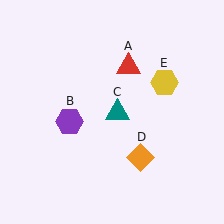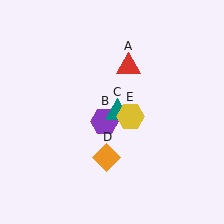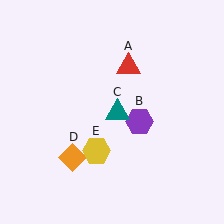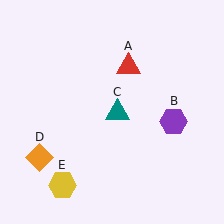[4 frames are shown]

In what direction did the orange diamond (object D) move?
The orange diamond (object D) moved left.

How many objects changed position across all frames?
3 objects changed position: purple hexagon (object B), orange diamond (object D), yellow hexagon (object E).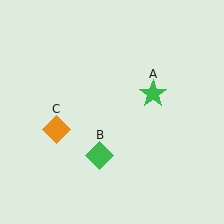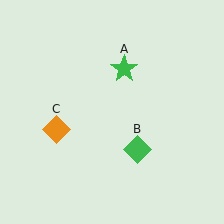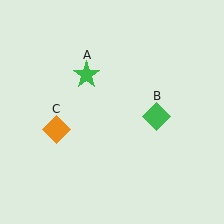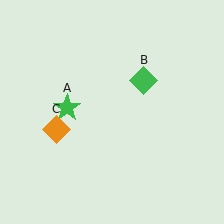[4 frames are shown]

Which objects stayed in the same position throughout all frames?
Orange diamond (object C) remained stationary.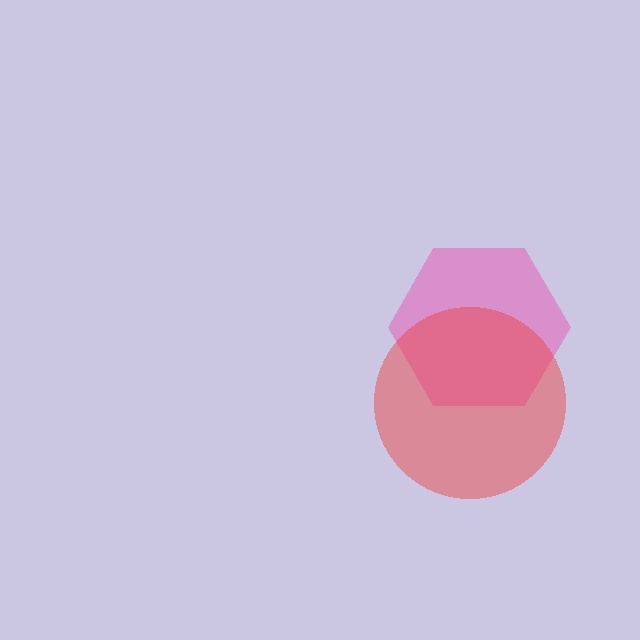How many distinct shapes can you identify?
There are 2 distinct shapes: a pink hexagon, a red circle.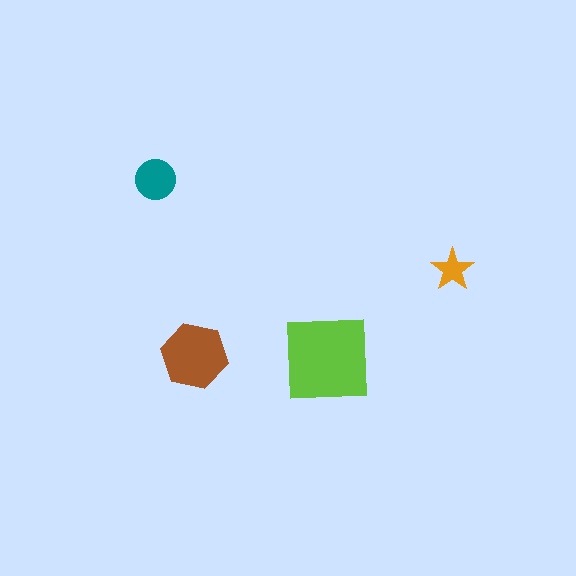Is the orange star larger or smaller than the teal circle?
Smaller.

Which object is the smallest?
The orange star.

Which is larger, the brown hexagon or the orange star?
The brown hexagon.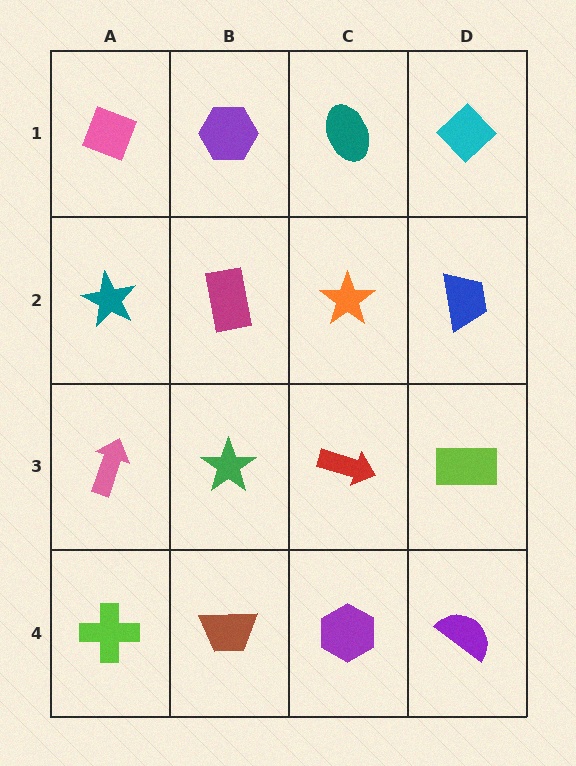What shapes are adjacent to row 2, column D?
A cyan diamond (row 1, column D), a lime rectangle (row 3, column D), an orange star (row 2, column C).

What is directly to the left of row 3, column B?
A pink arrow.